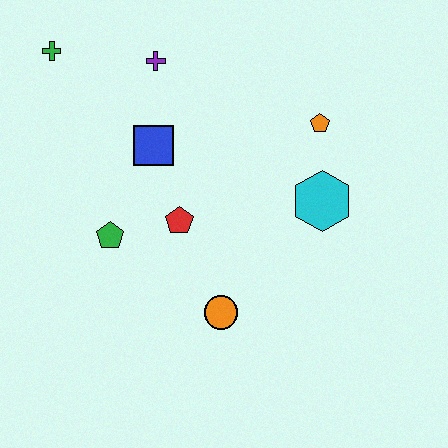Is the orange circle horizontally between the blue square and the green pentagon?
No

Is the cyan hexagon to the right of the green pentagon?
Yes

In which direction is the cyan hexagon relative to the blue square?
The cyan hexagon is to the right of the blue square.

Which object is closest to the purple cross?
The blue square is closest to the purple cross.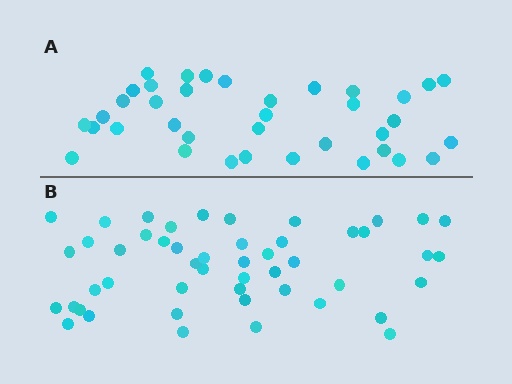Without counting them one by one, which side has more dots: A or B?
Region B (the bottom region) has more dots.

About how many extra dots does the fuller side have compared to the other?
Region B has roughly 12 or so more dots than region A.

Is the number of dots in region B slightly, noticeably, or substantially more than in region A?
Region B has noticeably more, but not dramatically so. The ratio is roughly 1.3 to 1.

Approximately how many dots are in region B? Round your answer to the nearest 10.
About 50 dots. (The exact count is 49, which rounds to 50.)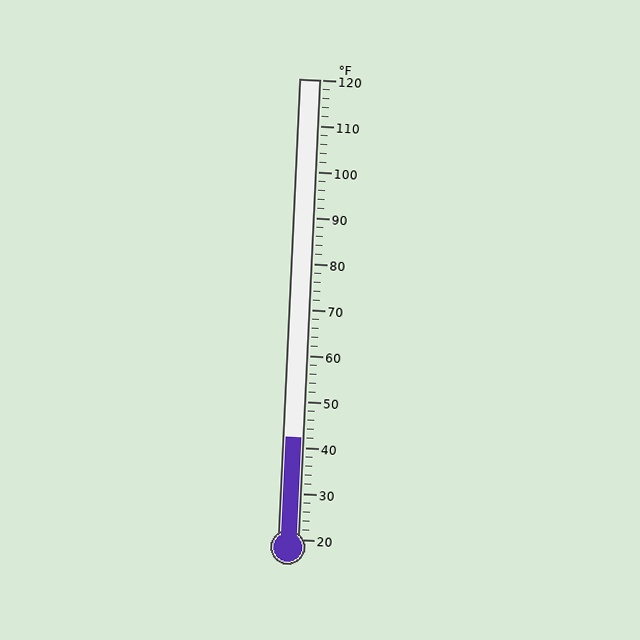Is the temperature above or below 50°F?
The temperature is below 50°F.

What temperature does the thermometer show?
The thermometer shows approximately 42°F.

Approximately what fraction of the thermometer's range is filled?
The thermometer is filled to approximately 20% of its range.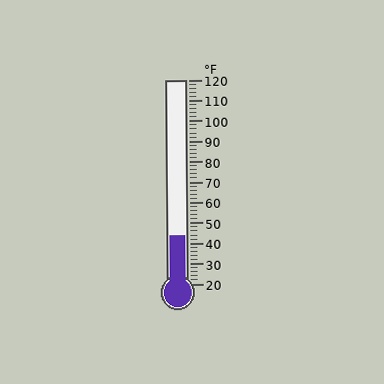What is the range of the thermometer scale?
The thermometer scale ranges from 20°F to 120°F.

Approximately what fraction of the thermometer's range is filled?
The thermometer is filled to approximately 25% of its range.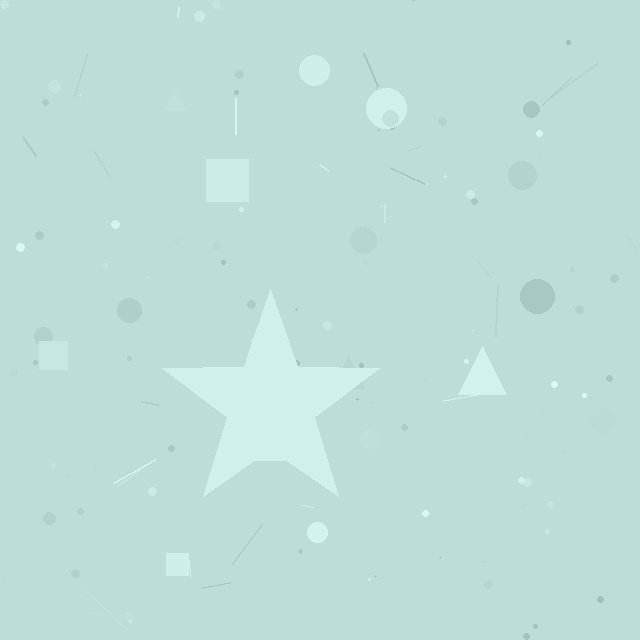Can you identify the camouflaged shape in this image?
The camouflaged shape is a star.